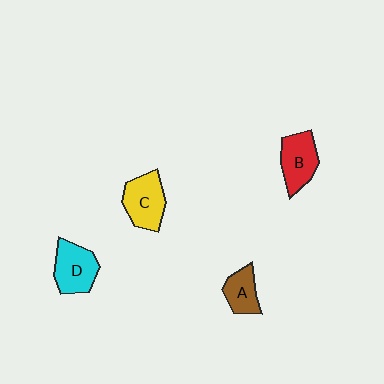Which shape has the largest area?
Shape C (yellow).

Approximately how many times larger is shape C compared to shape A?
Approximately 1.5 times.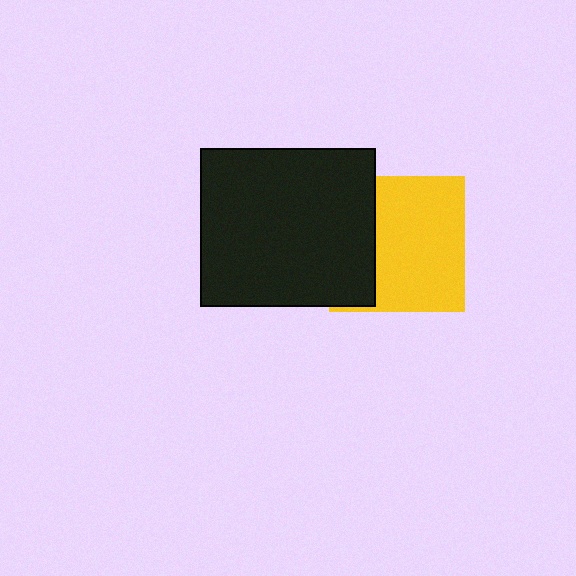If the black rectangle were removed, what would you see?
You would see the complete yellow square.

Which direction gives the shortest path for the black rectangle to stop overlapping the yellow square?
Moving left gives the shortest separation.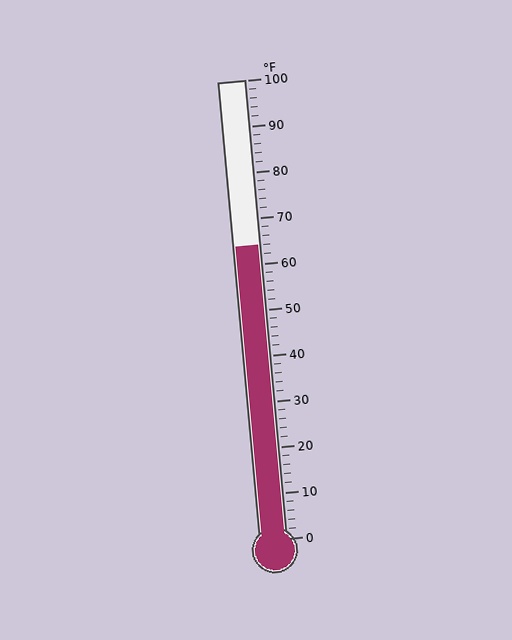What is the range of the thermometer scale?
The thermometer scale ranges from 0°F to 100°F.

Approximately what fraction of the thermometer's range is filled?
The thermometer is filled to approximately 65% of its range.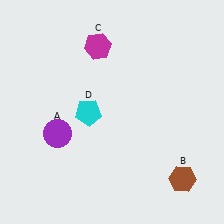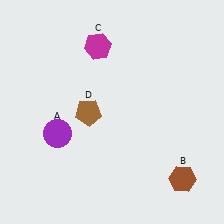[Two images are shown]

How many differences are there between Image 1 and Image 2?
There is 1 difference between the two images.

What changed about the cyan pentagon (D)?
In Image 1, D is cyan. In Image 2, it changed to brown.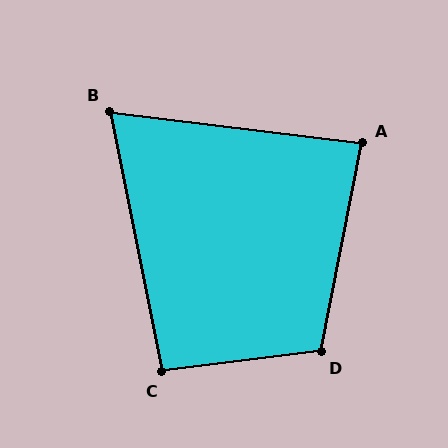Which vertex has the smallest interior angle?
B, at approximately 72 degrees.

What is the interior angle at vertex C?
Approximately 94 degrees (approximately right).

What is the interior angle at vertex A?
Approximately 86 degrees (approximately right).